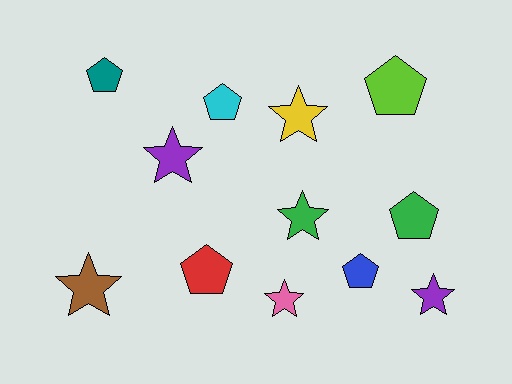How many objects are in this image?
There are 12 objects.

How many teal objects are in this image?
There is 1 teal object.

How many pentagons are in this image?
There are 6 pentagons.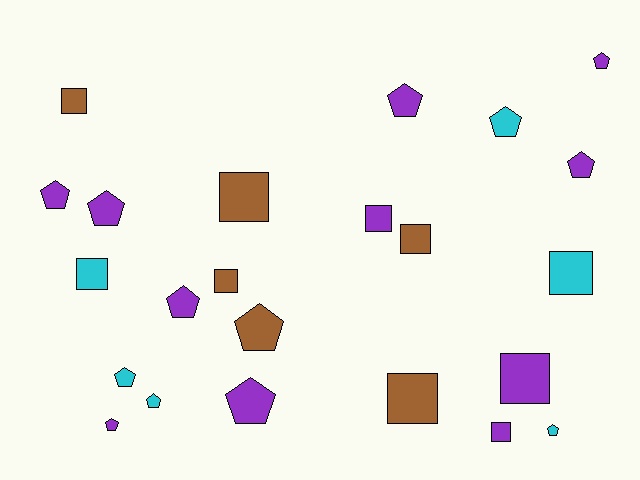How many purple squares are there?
There are 3 purple squares.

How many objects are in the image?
There are 23 objects.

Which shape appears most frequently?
Pentagon, with 13 objects.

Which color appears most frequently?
Purple, with 11 objects.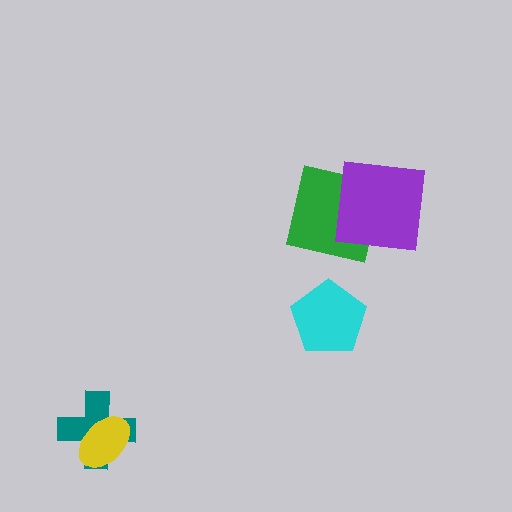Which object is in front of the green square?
The purple square is in front of the green square.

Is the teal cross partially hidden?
Yes, it is partially covered by another shape.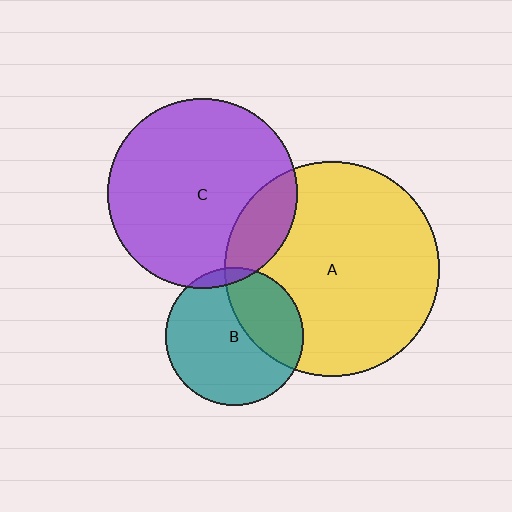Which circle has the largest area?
Circle A (yellow).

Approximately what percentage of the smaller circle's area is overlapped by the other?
Approximately 15%.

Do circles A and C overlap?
Yes.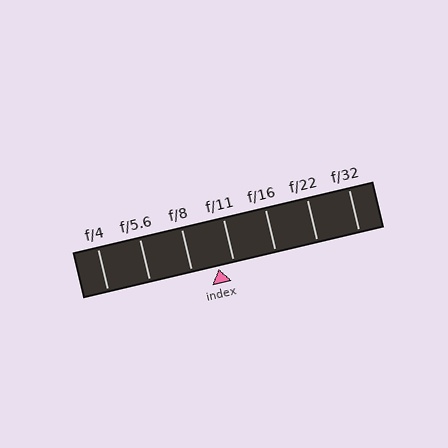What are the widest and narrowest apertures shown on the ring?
The widest aperture shown is f/4 and the narrowest is f/32.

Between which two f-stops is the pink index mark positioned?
The index mark is between f/8 and f/11.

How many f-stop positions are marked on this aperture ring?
There are 7 f-stop positions marked.